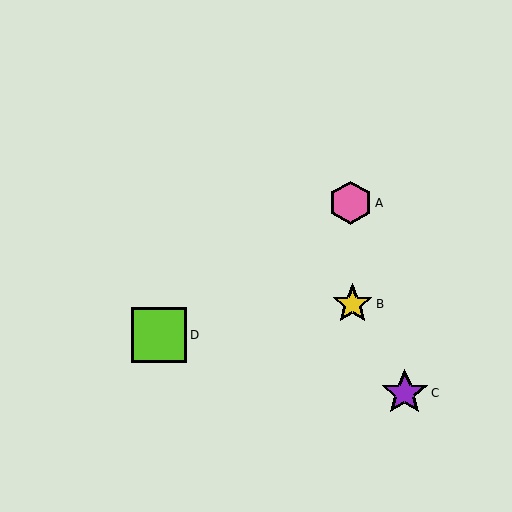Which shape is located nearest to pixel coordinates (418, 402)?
The purple star (labeled C) at (405, 393) is nearest to that location.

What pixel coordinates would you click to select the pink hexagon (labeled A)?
Click at (351, 203) to select the pink hexagon A.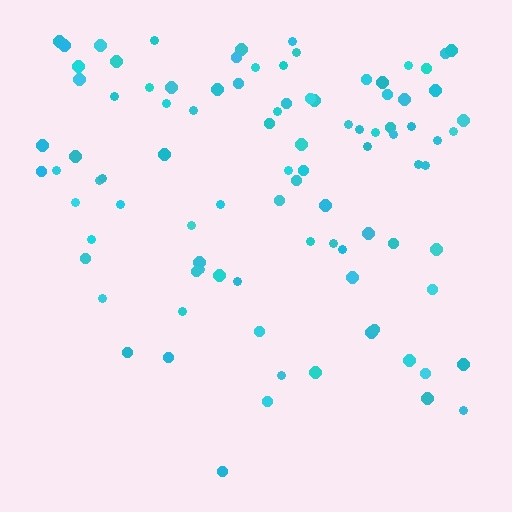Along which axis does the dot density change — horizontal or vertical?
Vertical.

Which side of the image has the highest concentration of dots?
The top.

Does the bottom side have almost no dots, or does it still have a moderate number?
Still a moderate number, just noticeably fewer than the top.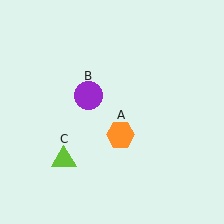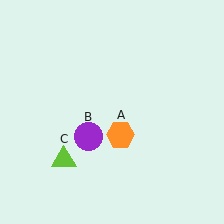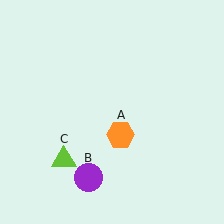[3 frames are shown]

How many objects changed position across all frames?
1 object changed position: purple circle (object B).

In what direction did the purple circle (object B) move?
The purple circle (object B) moved down.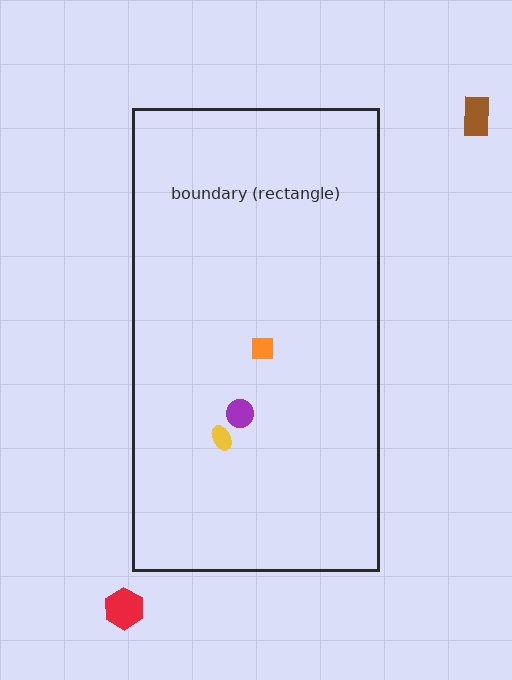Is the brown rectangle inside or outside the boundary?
Outside.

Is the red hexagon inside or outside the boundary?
Outside.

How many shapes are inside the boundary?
3 inside, 2 outside.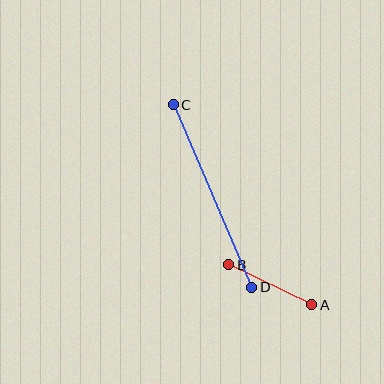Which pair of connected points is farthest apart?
Points C and D are farthest apart.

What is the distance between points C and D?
The distance is approximately 199 pixels.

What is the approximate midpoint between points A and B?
The midpoint is at approximately (270, 285) pixels.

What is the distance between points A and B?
The distance is approximately 92 pixels.